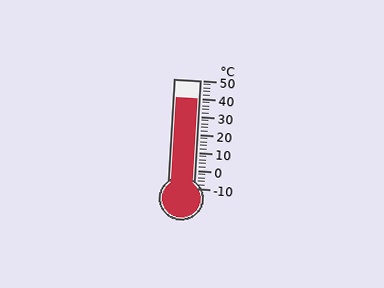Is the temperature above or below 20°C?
The temperature is above 20°C.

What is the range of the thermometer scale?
The thermometer scale ranges from -10°C to 50°C.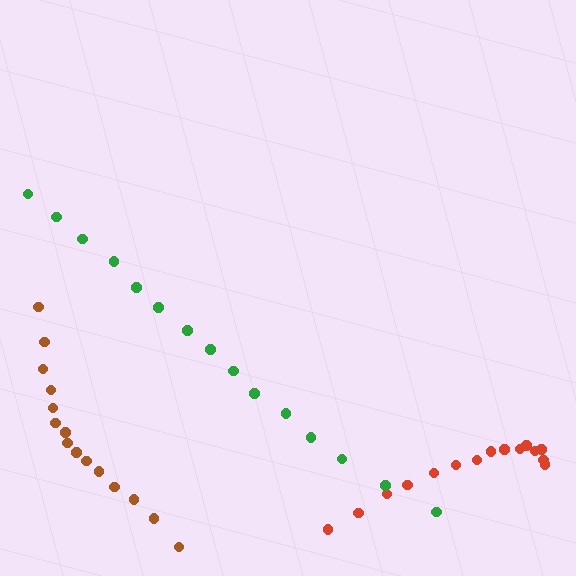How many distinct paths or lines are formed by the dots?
There are 3 distinct paths.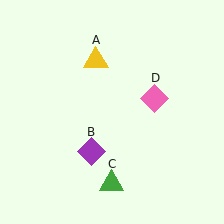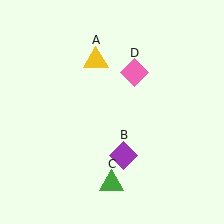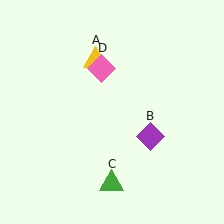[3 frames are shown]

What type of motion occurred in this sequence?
The purple diamond (object B), pink diamond (object D) rotated counterclockwise around the center of the scene.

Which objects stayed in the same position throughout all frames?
Yellow triangle (object A) and green triangle (object C) remained stationary.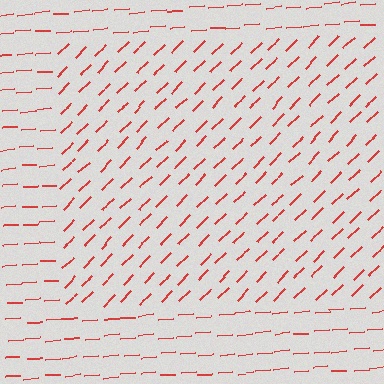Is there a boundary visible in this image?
Yes, there is a texture boundary formed by a change in line orientation.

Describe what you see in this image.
The image is filled with small red line segments. A rectangle region in the image has lines oriented differently from the surrounding lines, creating a visible texture boundary.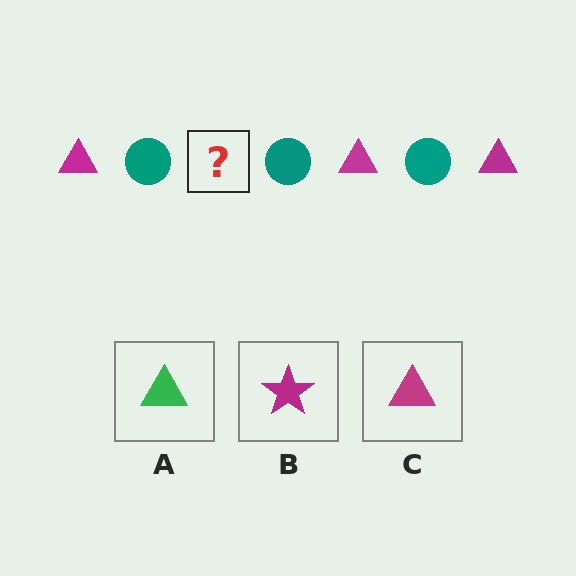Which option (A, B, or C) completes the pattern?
C.